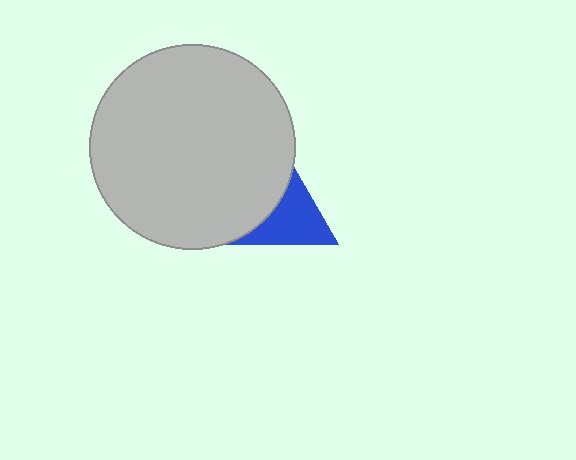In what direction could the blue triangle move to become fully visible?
The blue triangle could move right. That would shift it out from behind the light gray circle entirely.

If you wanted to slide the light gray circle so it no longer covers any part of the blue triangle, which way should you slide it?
Slide it left — that is the most direct way to separate the two shapes.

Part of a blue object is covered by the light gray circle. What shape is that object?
It is a triangle.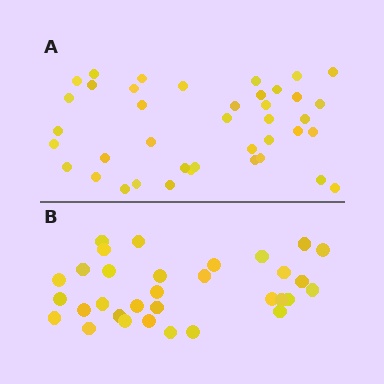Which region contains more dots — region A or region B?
Region A (the top region) has more dots.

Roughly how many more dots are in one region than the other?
Region A has roughly 8 or so more dots than region B.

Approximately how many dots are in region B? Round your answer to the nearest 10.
About 30 dots. (The exact count is 32, which rounds to 30.)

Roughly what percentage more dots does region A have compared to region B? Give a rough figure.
About 25% more.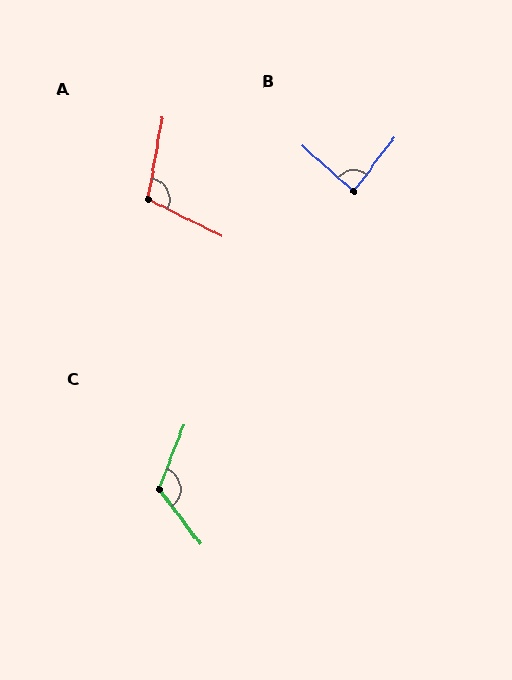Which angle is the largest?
C, at approximately 122 degrees.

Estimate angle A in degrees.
Approximately 106 degrees.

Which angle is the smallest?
B, at approximately 85 degrees.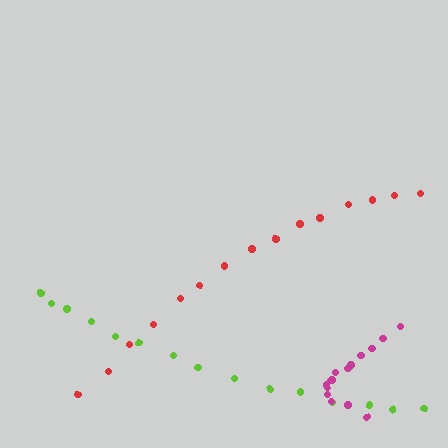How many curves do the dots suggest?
There are 3 distinct paths.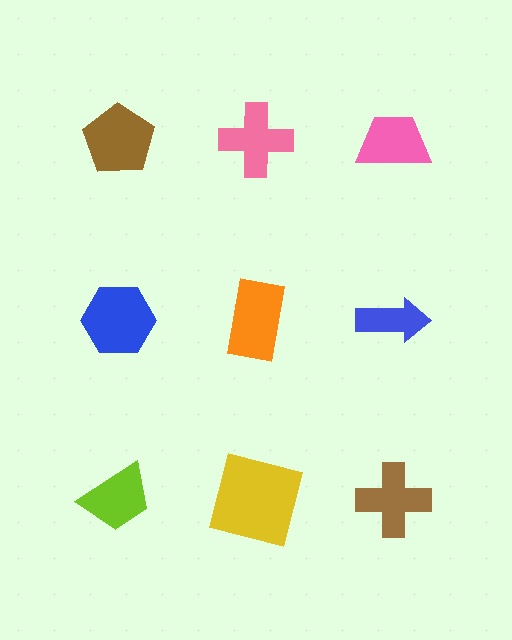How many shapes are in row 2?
3 shapes.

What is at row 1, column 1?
A brown pentagon.